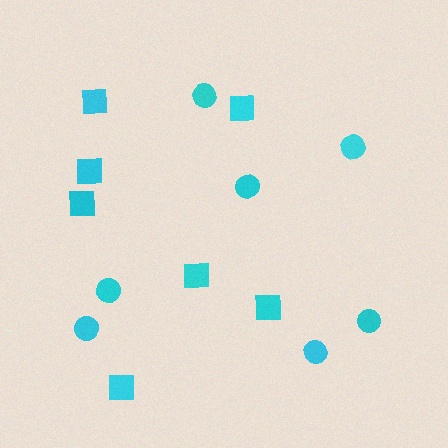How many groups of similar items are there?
There are 2 groups: one group of squares (7) and one group of circles (7).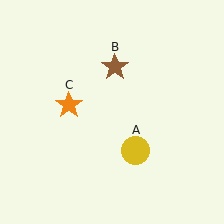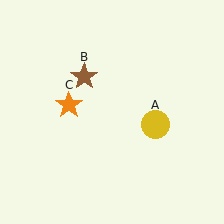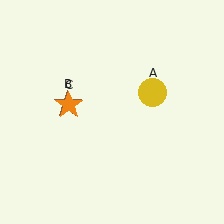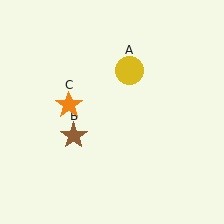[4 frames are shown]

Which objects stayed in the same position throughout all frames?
Orange star (object C) remained stationary.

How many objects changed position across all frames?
2 objects changed position: yellow circle (object A), brown star (object B).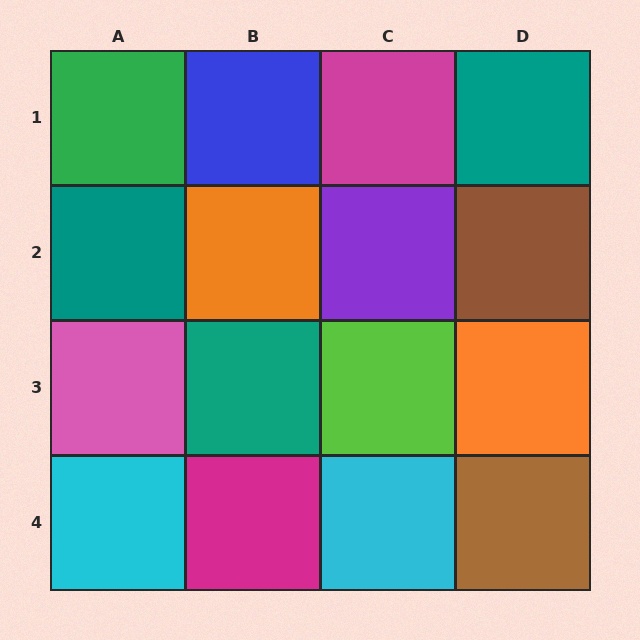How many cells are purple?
1 cell is purple.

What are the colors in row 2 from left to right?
Teal, orange, purple, brown.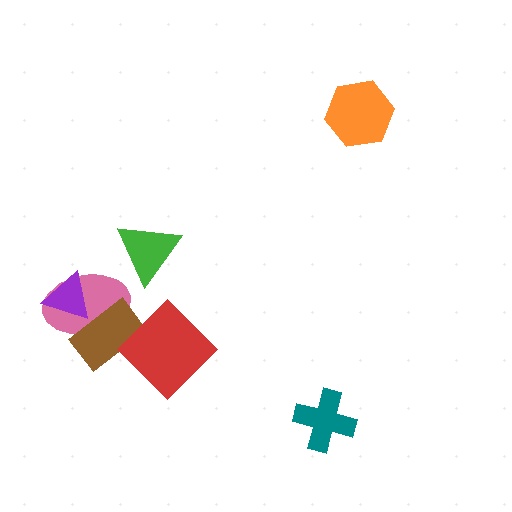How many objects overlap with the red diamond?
1 object overlaps with the red diamond.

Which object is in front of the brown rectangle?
The red diamond is in front of the brown rectangle.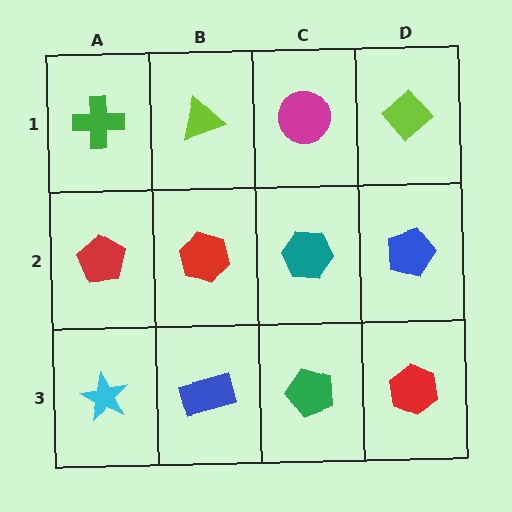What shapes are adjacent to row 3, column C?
A teal hexagon (row 2, column C), a blue rectangle (row 3, column B), a red hexagon (row 3, column D).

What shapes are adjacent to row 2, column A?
A green cross (row 1, column A), a cyan star (row 3, column A), a red hexagon (row 2, column B).